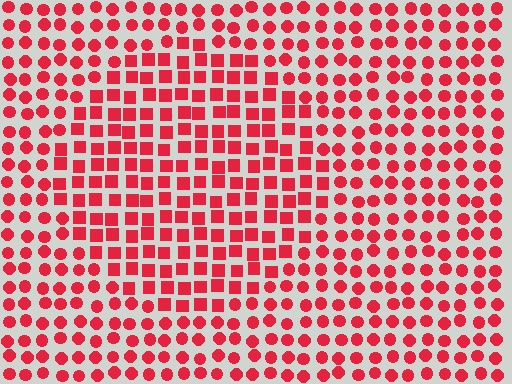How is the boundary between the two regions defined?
The boundary is defined by a change in element shape: squares inside vs. circles outside. All elements share the same color and spacing.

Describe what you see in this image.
The image is filled with small red elements arranged in a uniform grid. A circle-shaped region contains squares, while the surrounding area contains circles. The boundary is defined purely by the change in element shape.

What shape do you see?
I see a circle.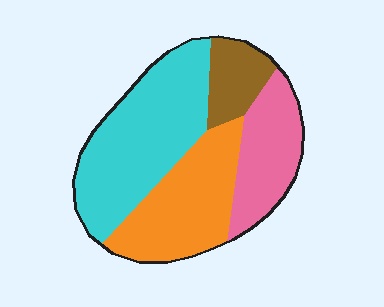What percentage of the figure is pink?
Pink covers 21% of the figure.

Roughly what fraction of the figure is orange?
Orange takes up between a sixth and a third of the figure.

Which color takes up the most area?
Cyan, at roughly 40%.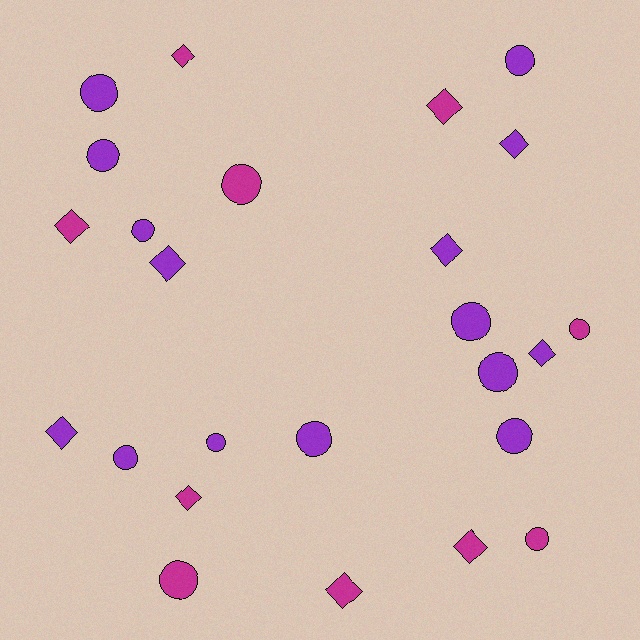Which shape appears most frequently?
Circle, with 14 objects.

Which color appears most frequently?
Purple, with 15 objects.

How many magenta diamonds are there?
There are 6 magenta diamonds.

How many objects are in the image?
There are 25 objects.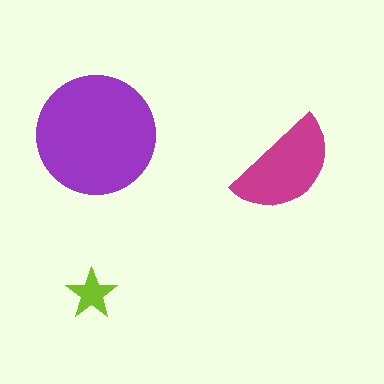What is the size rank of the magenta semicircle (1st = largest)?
2nd.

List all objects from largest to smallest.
The purple circle, the magenta semicircle, the lime star.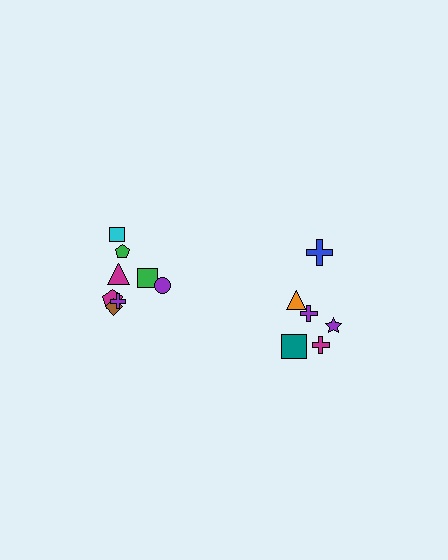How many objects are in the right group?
There are 6 objects.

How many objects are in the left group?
There are 8 objects.